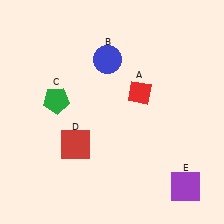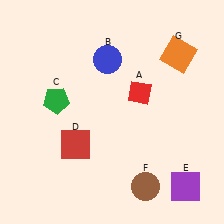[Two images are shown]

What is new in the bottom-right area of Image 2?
A brown circle (F) was added in the bottom-right area of Image 2.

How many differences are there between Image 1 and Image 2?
There are 2 differences between the two images.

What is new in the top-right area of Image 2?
An orange square (G) was added in the top-right area of Image 2.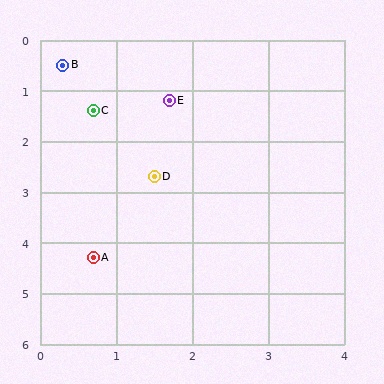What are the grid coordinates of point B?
Point B is at approximately (0.3, 0.5).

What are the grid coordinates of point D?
Point D is at approximately (1.5, 2.7).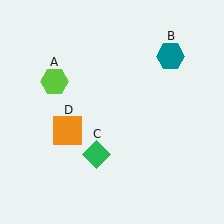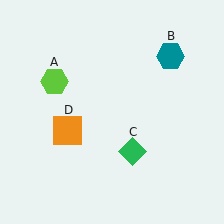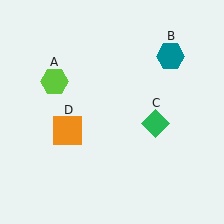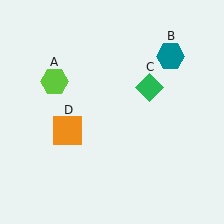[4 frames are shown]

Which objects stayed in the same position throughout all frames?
Lime hexagon (object A) and teal hexagon (object B) and orange square (object D) remained stationary.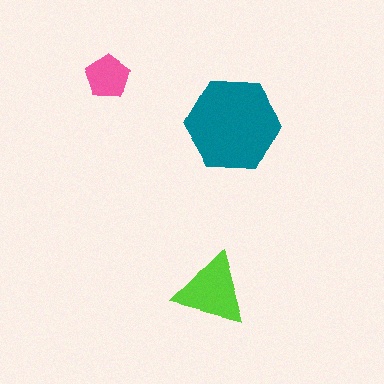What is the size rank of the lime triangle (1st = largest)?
2nd.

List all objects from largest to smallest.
The teal hexagon, the lime triangle, the pink pentagon.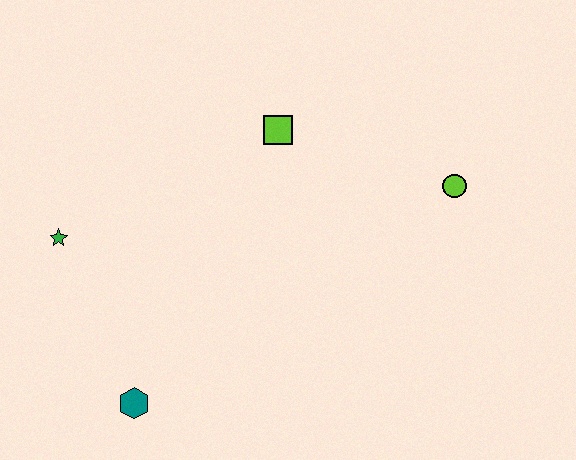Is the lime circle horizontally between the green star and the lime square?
No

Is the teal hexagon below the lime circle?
Yes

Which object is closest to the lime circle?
The lime square is closest to the lime circle.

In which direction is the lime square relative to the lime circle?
The lime square is to the left of the lime circle.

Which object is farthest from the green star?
The lime circle is farthest from the green star.